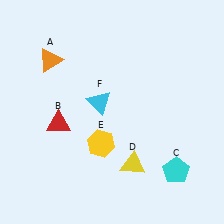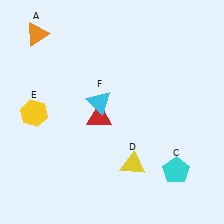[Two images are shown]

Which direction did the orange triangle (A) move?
The orange triangle (A) moved up.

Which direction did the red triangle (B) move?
The red triangle (B) moved right.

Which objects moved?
The objects that moved are: the orange triangle (A), the red triangle (B), the yellow hexagon (E).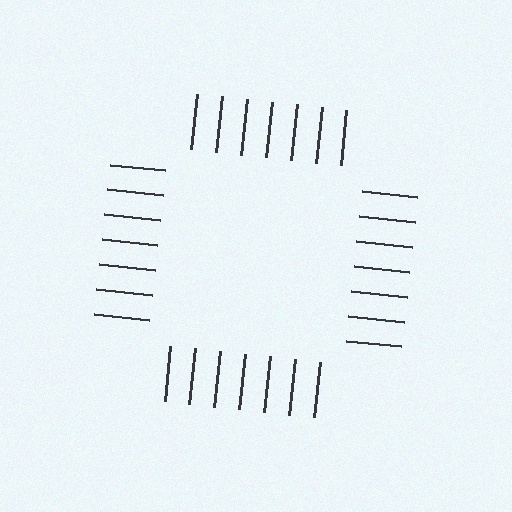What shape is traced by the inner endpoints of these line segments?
An illusory square — the line segments terminate on its edges but no continuous stroke is drawn.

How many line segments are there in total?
28 — 7 along each of the 4 edges.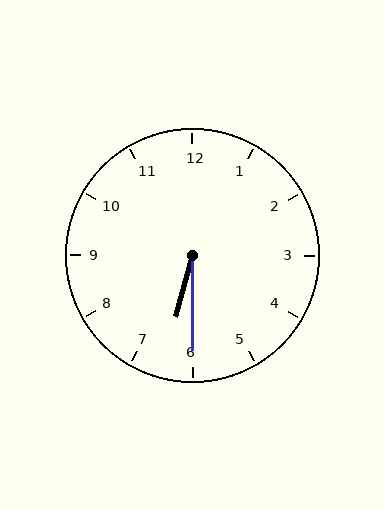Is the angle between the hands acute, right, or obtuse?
It is acute.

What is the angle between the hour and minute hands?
Approximately 15 degrees.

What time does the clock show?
6:30.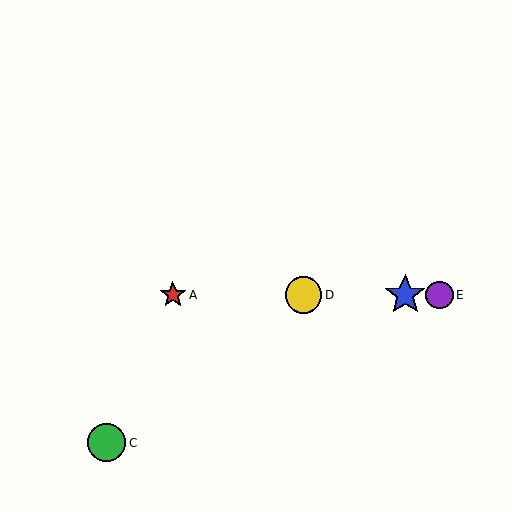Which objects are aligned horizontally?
Objects A, B, D, E are aligned horizontally.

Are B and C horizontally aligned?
No, B is at y≈295 and C is at y≈443.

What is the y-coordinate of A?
Object A is at y≈295.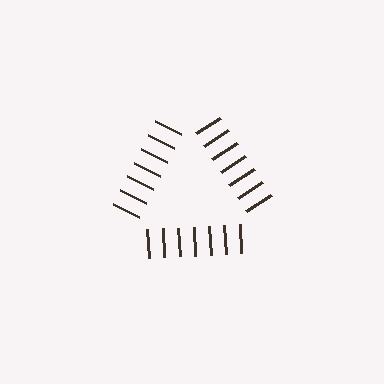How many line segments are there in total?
21 — 7 along each of the 3 edges.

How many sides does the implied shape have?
3 sides — the line-ends trace a triangle.